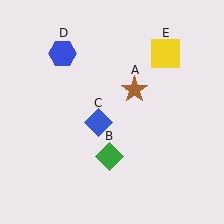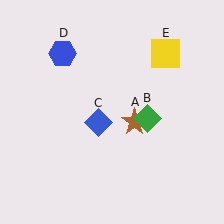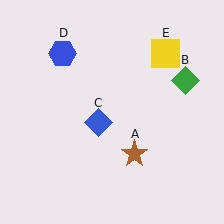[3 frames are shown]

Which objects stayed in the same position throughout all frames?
Blue diamond (object C) and blue hexagon (object D) and yellow square (object E) remained stationary.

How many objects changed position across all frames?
2 objects changed position: brown star (object A), green diamond (object B).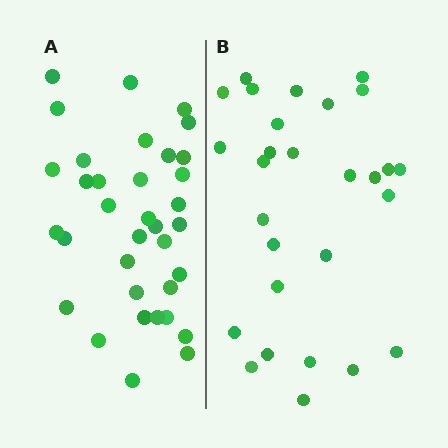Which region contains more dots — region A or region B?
Region A (the left region) has more dots.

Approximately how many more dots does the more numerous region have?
Region A has roughly 8 or so more dots than region B.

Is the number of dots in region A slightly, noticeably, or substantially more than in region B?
Region A has noticeably more, but not dramatically so. The ratio is roughly 1.2 to 1.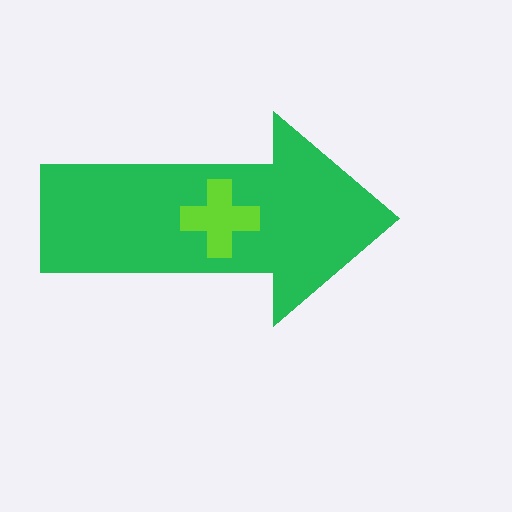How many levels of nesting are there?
2.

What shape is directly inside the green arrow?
The lime cross.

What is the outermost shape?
The green arrow.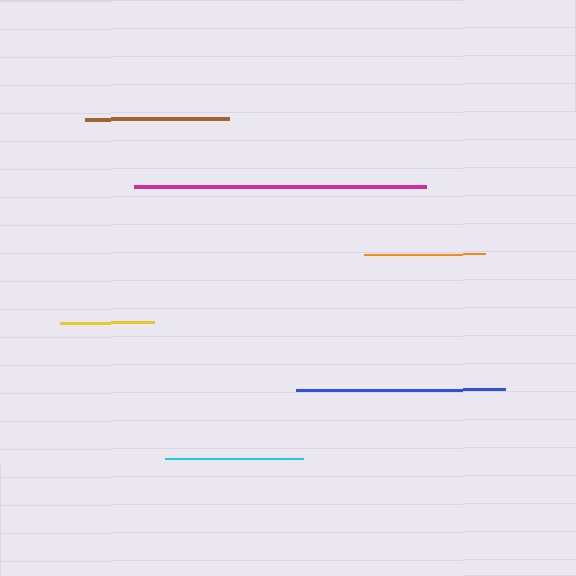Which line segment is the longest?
The magenta line is the longest at approximately 291 pixels.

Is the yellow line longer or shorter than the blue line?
The blue line is longer than the yellow line.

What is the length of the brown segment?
The brown segment is approximately 144 pixels long.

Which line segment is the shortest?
The yellow line is the shortest at approximately 93 pixels.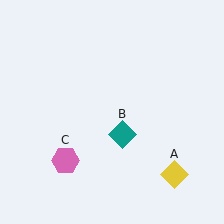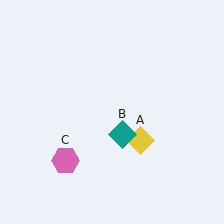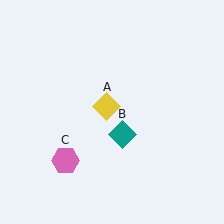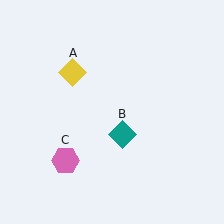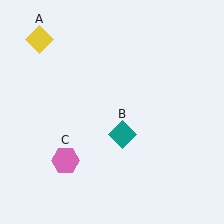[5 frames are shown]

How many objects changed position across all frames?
1 object changed position: yellow diamond (object A).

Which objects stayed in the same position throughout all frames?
Teal diamond (object B) and pink hexagon (object C) remained stationary.